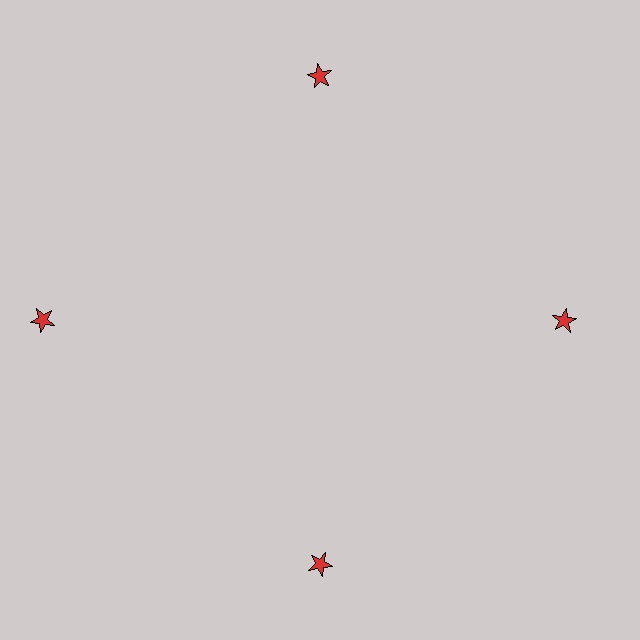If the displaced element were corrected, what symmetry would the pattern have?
It would have 4-fold rotational symmetry — the pattern would map onto itself every 90 degrees.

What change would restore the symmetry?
The symmetry would be restored by moving it inward, back onto the ring so that all 4 stars sit at equal angles and equal distance from the center.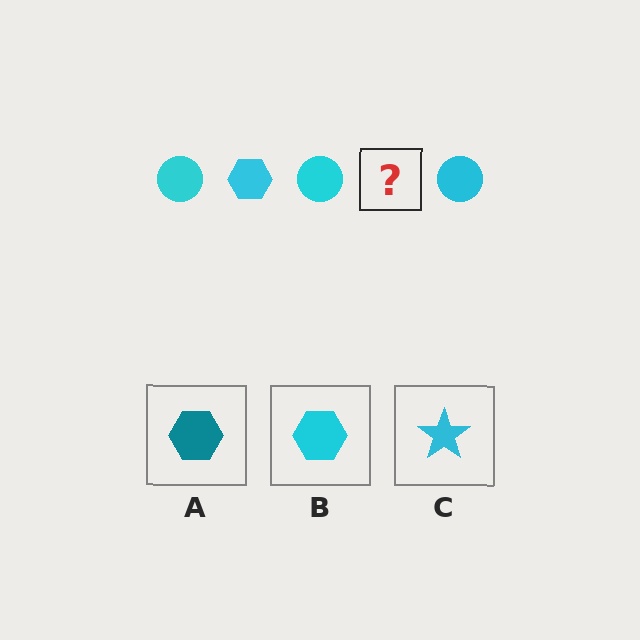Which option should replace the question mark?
Option B.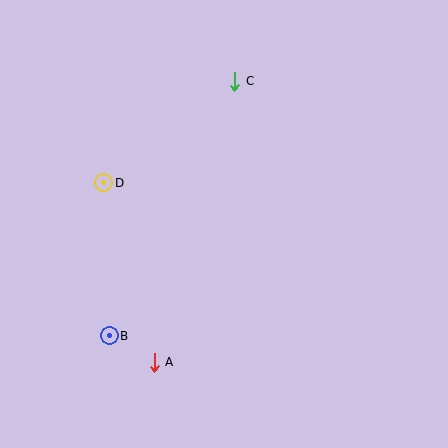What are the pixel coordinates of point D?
Point D is at (104, 183).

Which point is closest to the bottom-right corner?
Point A is closest to the bottom-right corner.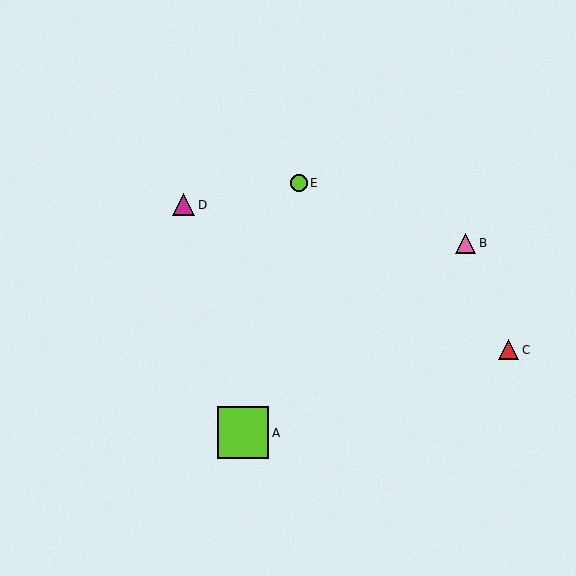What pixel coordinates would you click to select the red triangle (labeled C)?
Click at (509, 350) to select the red triangle C.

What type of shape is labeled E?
Shape E is a lime circle.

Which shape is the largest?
The lime square (labeled A) is the largest.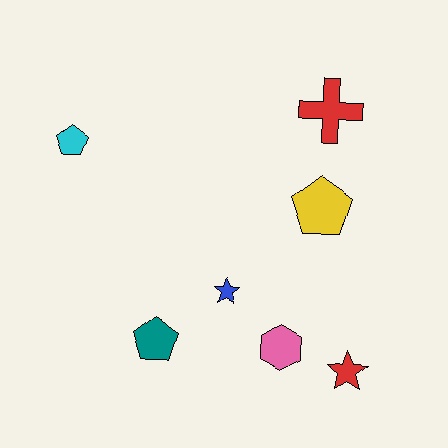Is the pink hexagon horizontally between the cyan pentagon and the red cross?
Yes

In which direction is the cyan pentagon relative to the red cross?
The cyan pentagon is to the left of the red cross.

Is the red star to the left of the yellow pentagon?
No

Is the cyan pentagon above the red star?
Yes